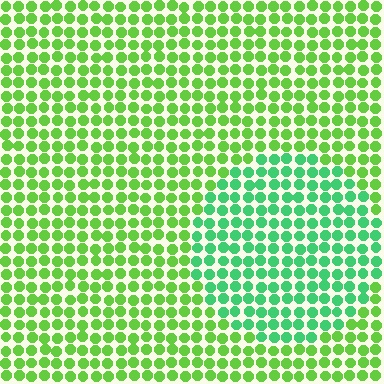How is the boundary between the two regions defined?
The boundary is defined purely by a slight shift in hue (about 36 degrees). Spacing, size, and orientation are identical on both sides.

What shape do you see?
I see a circle.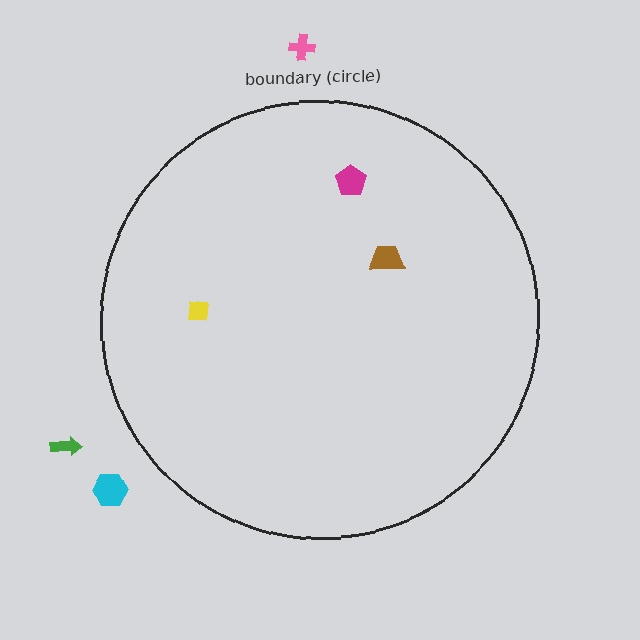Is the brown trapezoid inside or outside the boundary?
Inside.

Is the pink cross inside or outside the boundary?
Outside.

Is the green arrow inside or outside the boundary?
Outside.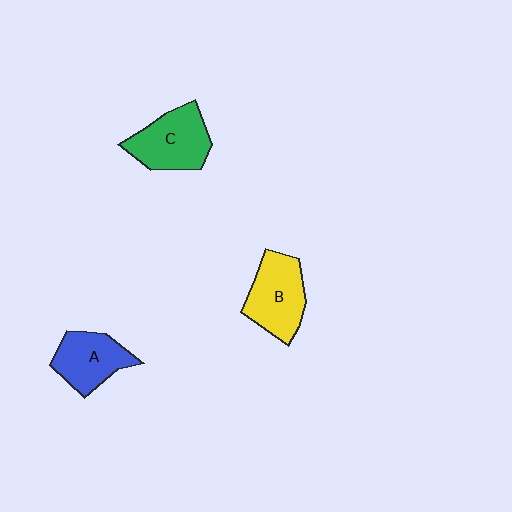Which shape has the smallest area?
Shape A (blue).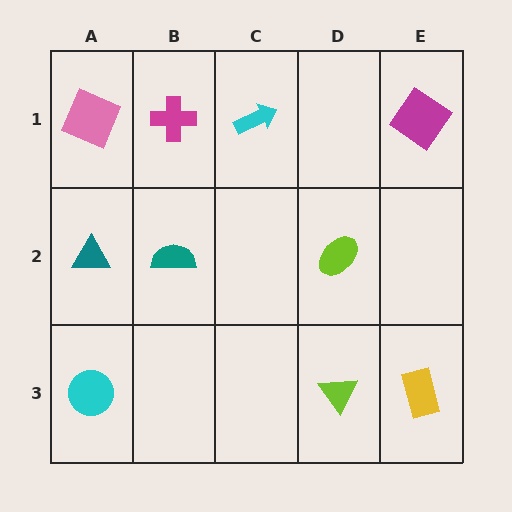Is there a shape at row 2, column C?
No, that cell is empty.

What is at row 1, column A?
A pink square.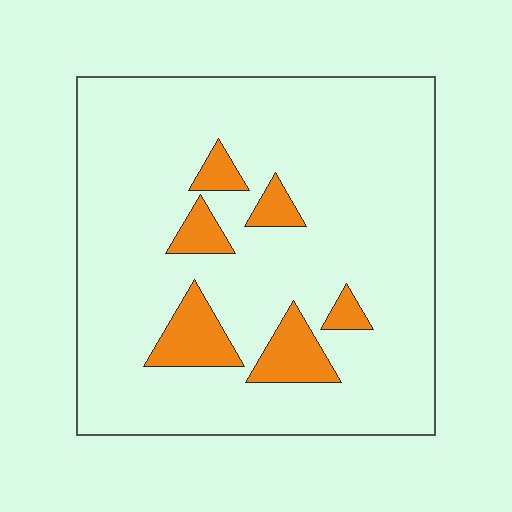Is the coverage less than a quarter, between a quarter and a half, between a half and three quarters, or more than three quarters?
Less than a quarter.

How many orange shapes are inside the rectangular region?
6.